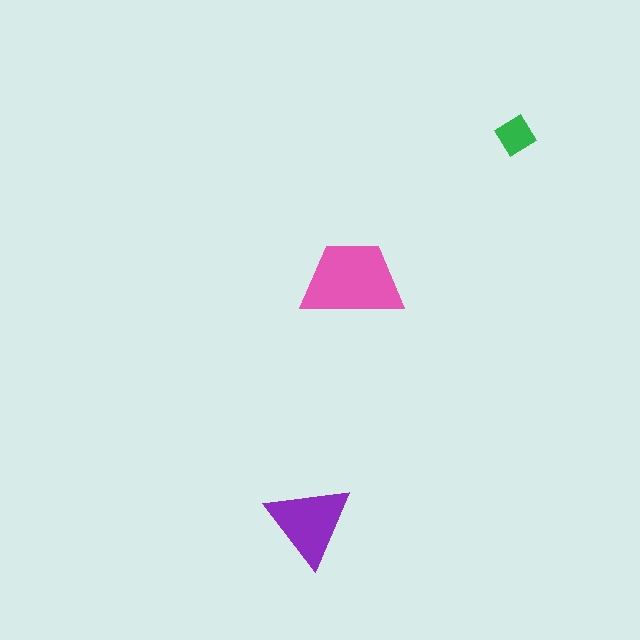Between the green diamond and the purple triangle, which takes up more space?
The purple triangle.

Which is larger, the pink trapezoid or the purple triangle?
The pink trapezoid.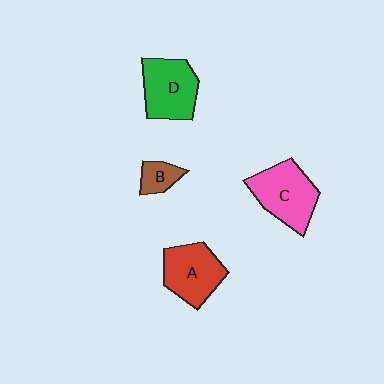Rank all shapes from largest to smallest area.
From largest to smallest: C (pink), D (green), A (red), B (brown).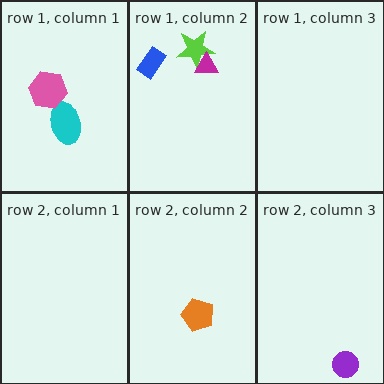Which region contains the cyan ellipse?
The row 1, column 1 region.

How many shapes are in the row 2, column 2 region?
1.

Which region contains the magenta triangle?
The row 1, column 2 region.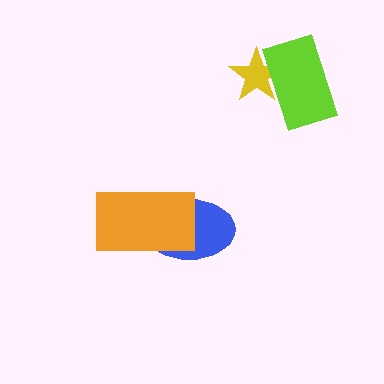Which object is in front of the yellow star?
The lime rectangle is in front of the yellow star.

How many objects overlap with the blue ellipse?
1 object overlaps with the blue ellipse.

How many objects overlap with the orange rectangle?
1 object overlaps with the orange rectangle.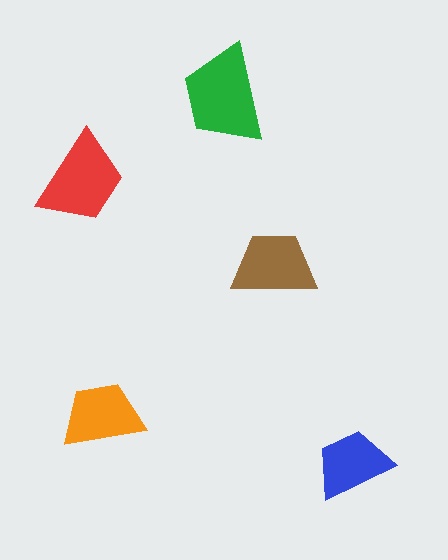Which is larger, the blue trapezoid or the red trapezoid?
The red one.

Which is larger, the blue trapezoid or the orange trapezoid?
The orange one.